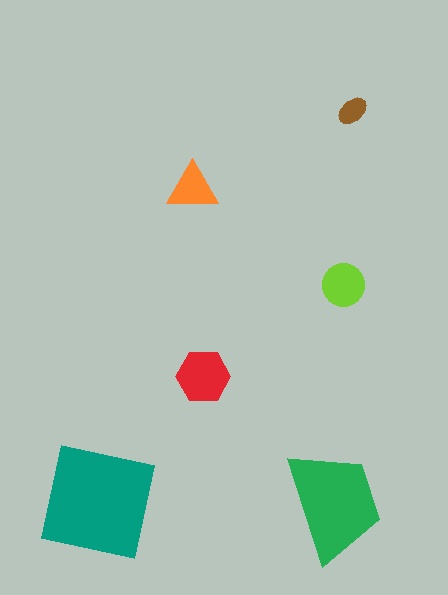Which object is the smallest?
The brown ellipse.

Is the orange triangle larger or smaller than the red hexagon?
Smaller.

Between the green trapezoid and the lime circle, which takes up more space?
The green trapezoid.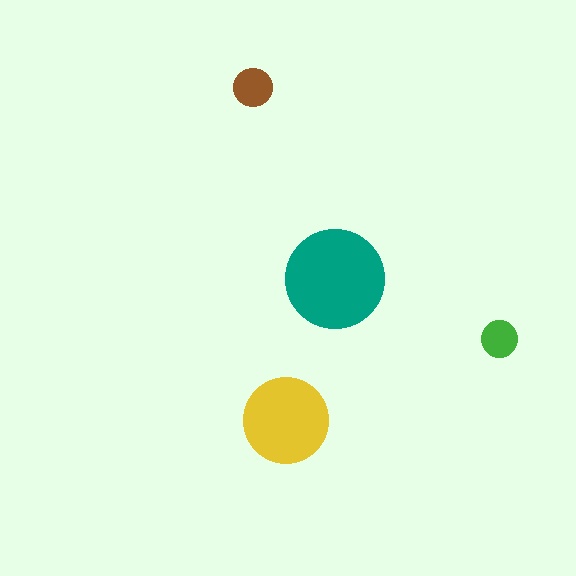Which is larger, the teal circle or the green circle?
The teal one.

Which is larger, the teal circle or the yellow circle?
The teal one.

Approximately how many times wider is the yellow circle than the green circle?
About 2.5 times wider.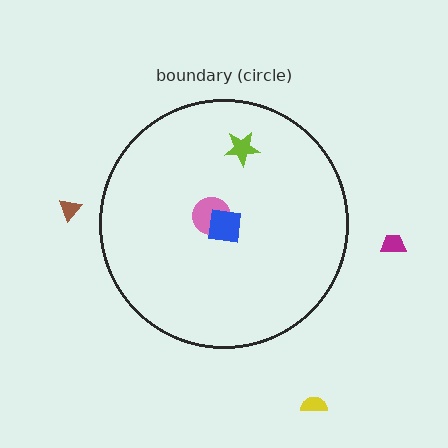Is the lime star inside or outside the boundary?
Inside.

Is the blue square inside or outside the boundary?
Inside.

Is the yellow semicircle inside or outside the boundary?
Outside.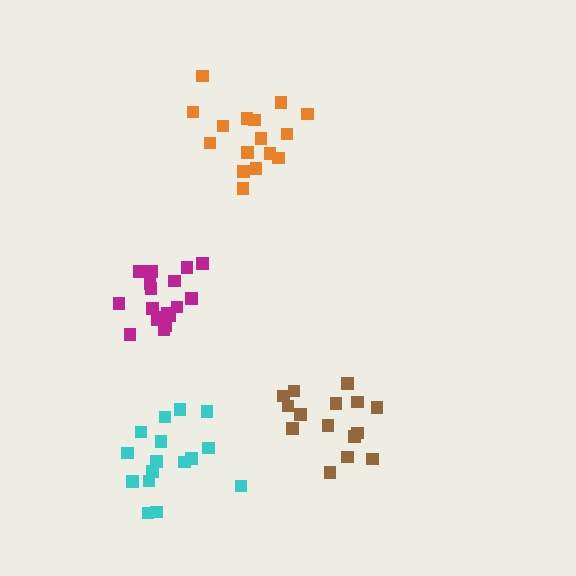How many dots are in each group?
Group 1: 16 dots, Group 2: 15 dots, Group 3: 19 dots, Group 4: 16 dots (66 total).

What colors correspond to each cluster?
The clusters are colored: cyan, brown, magenta, orange.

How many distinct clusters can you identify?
There are 4 distinct clusters.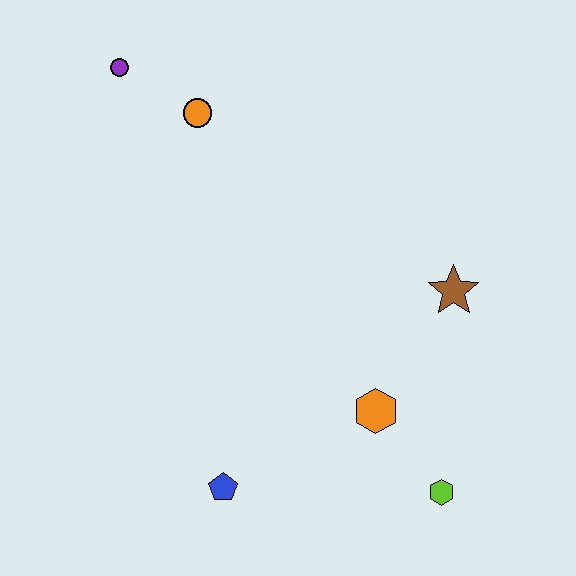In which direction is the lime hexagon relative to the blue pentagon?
The lime hexagon is to the right of the blue pentagon.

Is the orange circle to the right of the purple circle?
Yes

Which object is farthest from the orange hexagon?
The purple circle is farthest from the orange hexagon.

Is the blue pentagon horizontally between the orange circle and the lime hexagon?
Yes